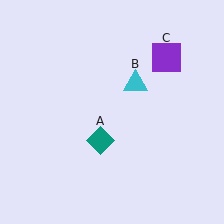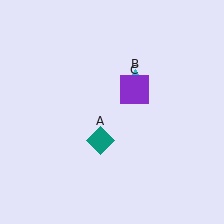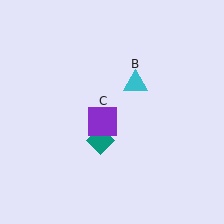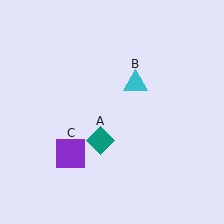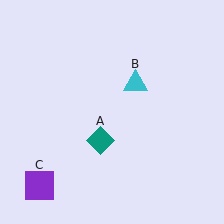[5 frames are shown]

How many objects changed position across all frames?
1 object changed position: purple square (object C).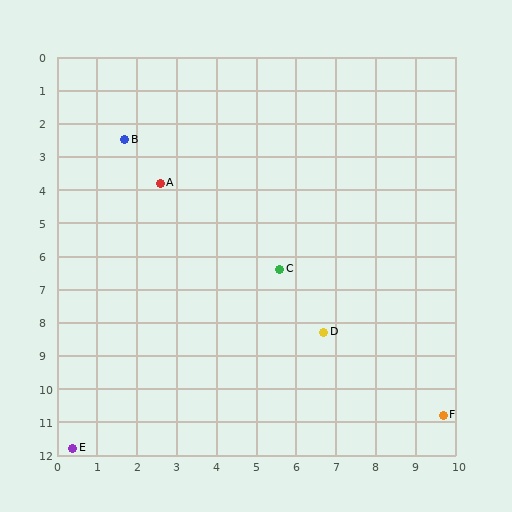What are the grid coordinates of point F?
Point F is at approximately (9.7, 10.8).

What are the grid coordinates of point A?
Point A is at approximately (2.6, 3.8).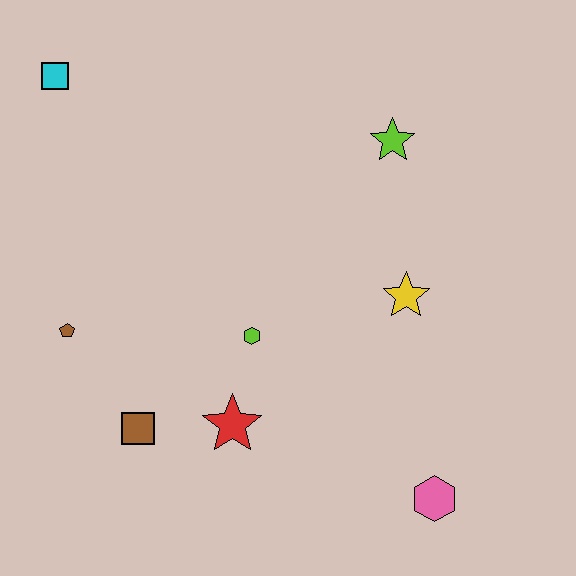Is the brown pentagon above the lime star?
No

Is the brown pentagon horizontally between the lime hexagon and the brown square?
No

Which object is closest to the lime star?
The yellow star is closest to the lime star.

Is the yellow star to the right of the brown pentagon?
Yes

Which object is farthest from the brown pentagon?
The pink hexagon is farthest from the brown pentagon.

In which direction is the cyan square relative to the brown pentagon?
The cyan square is above the brown pentagon.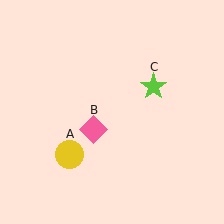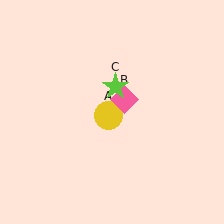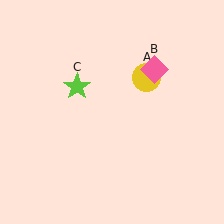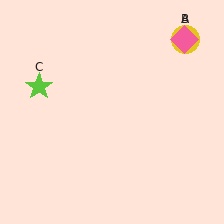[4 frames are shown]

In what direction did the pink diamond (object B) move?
The pink diamond (object B) moved up and to the right.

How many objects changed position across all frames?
3 objects changed position: yellow circle (object A), pink diamond (object B), lime star (object C).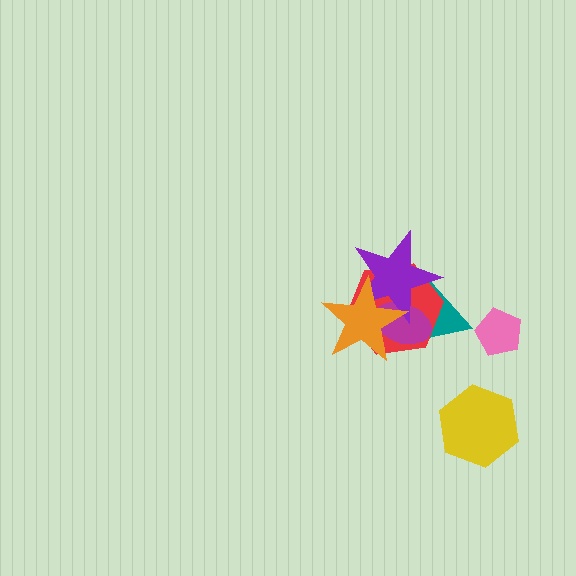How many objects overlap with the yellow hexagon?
0 objects overlap with the yellow hexagon.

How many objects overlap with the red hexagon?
4 objects overlap with the red hexagon.